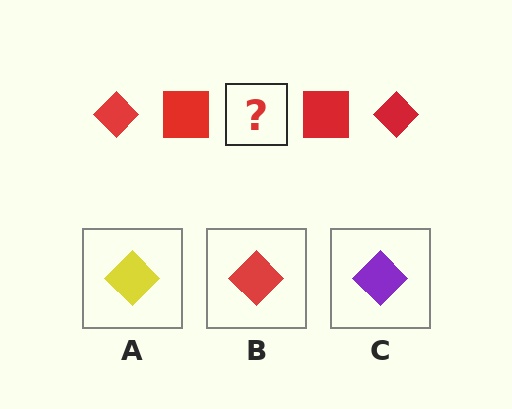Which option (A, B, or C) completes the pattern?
B.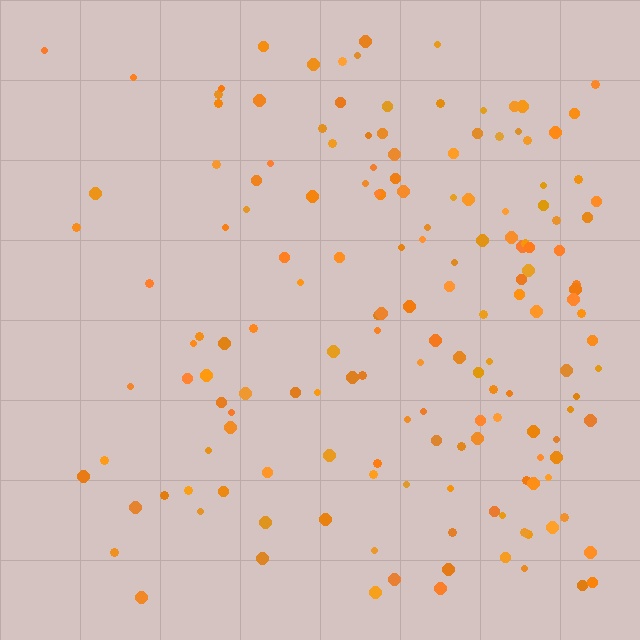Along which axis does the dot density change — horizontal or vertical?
Horizontal.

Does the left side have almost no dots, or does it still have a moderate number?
Still a moderate number, just noticeably fewer than the right.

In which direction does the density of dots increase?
From left to right, with the right side densest.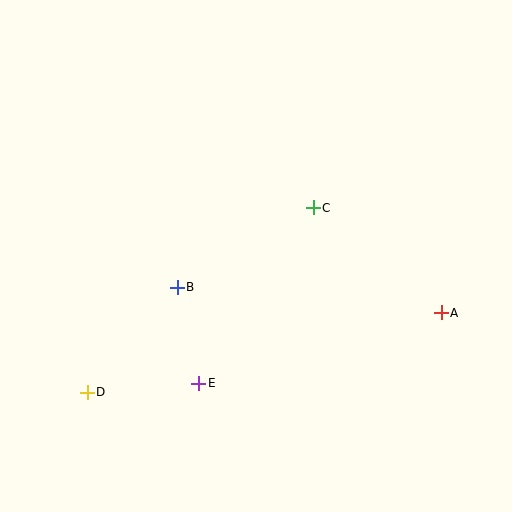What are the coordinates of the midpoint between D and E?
The midpoint between D and E is at (143, 388).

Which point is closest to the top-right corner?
Point C is closest to the top-right corner.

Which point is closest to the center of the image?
Point C at (313, 208) is closest to the center.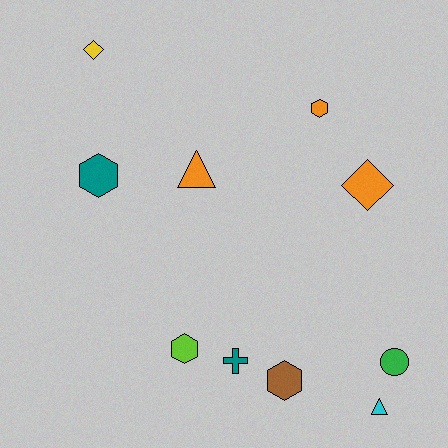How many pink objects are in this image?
There are no pink objects.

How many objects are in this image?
There are 10 objects.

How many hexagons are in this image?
There are 4 hexagons.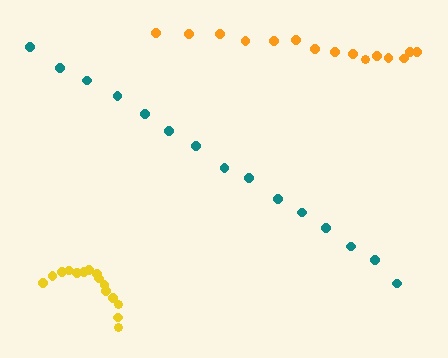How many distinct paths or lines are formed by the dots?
There are 3 distinct paths.